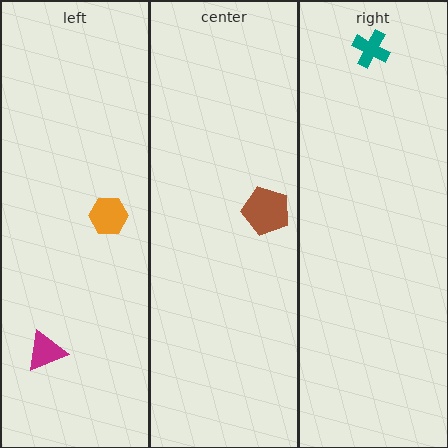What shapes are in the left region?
The magenta triangle, the orange hexagon.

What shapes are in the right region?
The teal cross.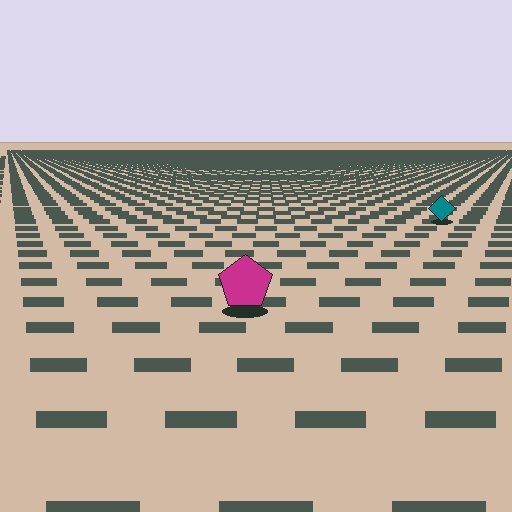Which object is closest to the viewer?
The magenta pentagon is closest. The texture marks near it are larger and more spread out.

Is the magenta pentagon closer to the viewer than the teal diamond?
Yes. The magenta pentagon is closer — you can tell from the texture gradient: the ground texture is coarser near it.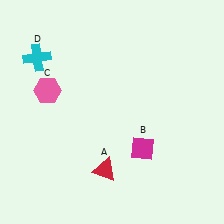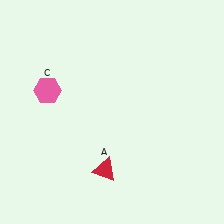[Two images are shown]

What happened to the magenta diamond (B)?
The magenta diamond (B) was removed in Image 2. It was in the bottom-right area of Image 1.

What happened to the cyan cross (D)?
The cyan cross (D) was removed in Image 2. It was in the top-left area of Image 1.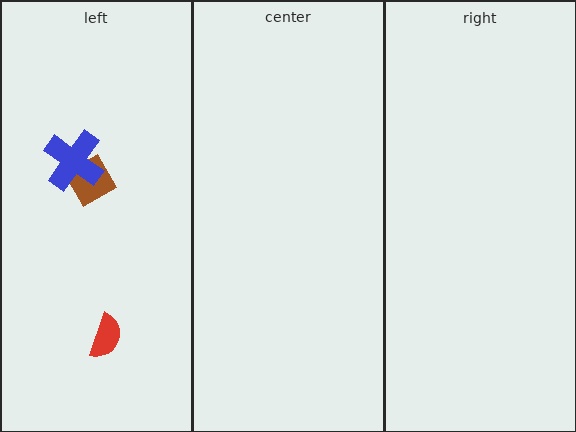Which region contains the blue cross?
The left region.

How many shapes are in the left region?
3.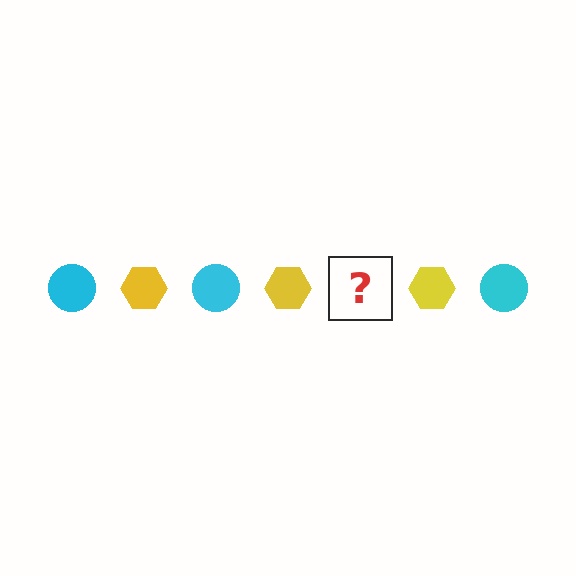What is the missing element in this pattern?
The missing element is a cyan circle.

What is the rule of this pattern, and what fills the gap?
The rule is that the pattern alternates between cyan circle and yellow hexagon. The gap should be filled with a cyan circle.